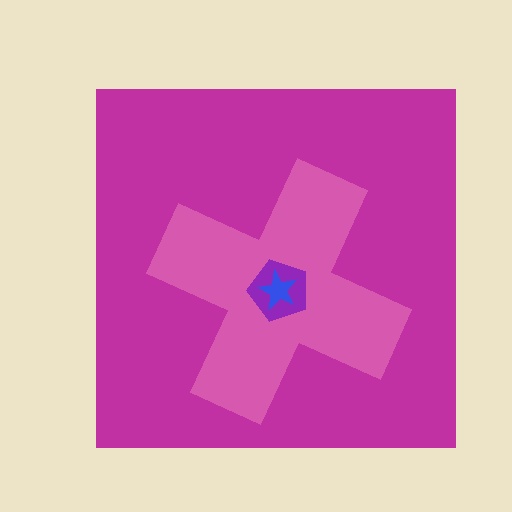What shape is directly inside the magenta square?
The pink cross.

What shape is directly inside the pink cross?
The purple pentagon.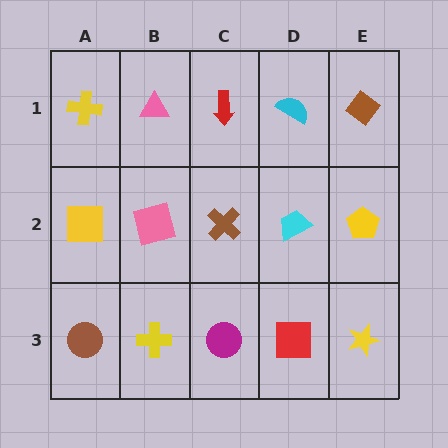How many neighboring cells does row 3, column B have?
3.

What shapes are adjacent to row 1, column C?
A brown cross (row 2, column C), a pink triangle (row 1, column B), a cyan semicircle (row 1, column D).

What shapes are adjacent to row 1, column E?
A yellow pentagon (row 2, column E), a cyan semicircle (row 1, column D).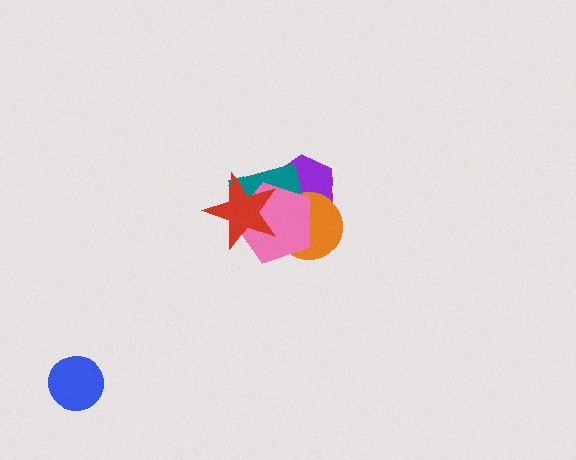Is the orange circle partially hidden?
Yes, it is partially covered by another shape.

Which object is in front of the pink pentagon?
The red star is in front of the pink pentagon.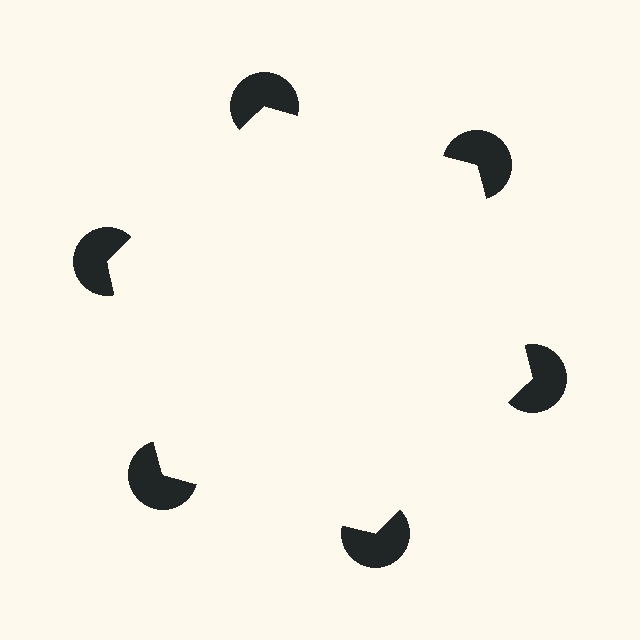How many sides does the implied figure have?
6 sides.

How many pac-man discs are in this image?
There are 6 — one at each vertex of the illusory hexagon.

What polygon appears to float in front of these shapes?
An illusory hexagon — its edges are inferred from the aligned wedge cuts in the pac-man discs, not physically drawn.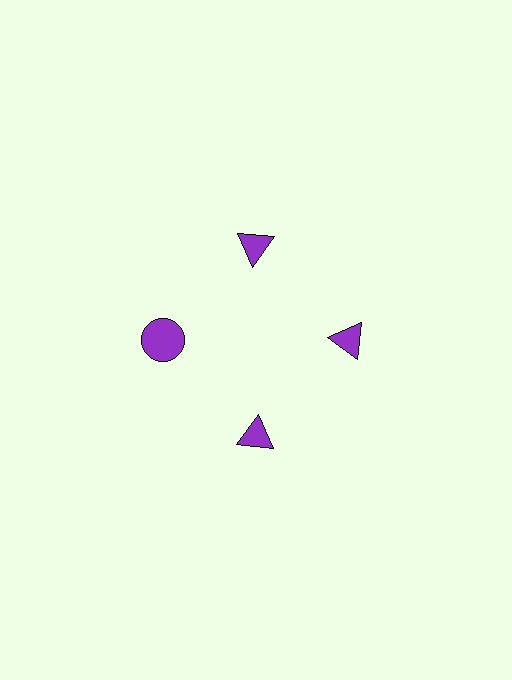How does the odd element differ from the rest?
It has a different shape: circle instead of triangle.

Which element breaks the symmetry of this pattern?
The purple circle at roughly the 9 o'clock position breaks the symmetry. All other shapes are purple triangles.